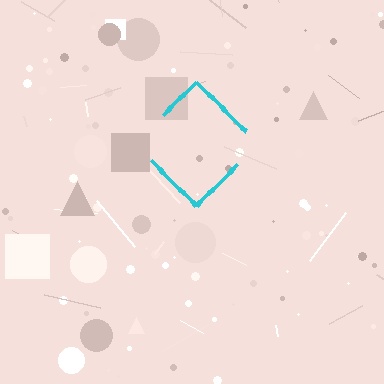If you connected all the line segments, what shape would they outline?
They would outline a diamond.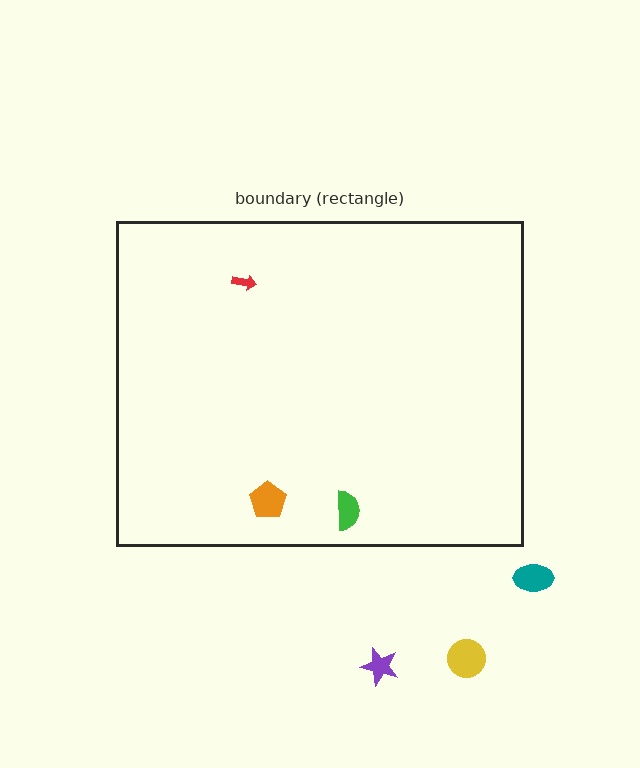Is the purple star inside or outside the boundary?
Outside.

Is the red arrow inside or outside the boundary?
Inside.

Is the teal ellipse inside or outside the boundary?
Outside.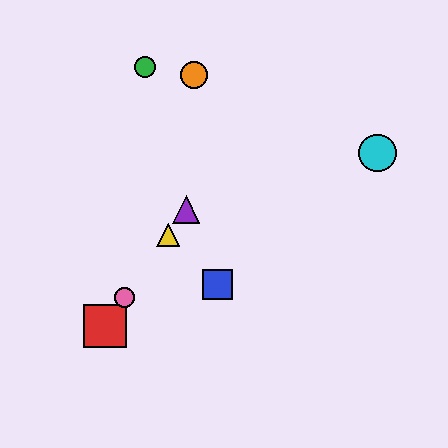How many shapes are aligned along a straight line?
4 shapes (the red square, the yellow triangle, the purple triangle, the pink circle) are aligned along a straight line.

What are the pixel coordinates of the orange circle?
The orange circle is at (194, 75).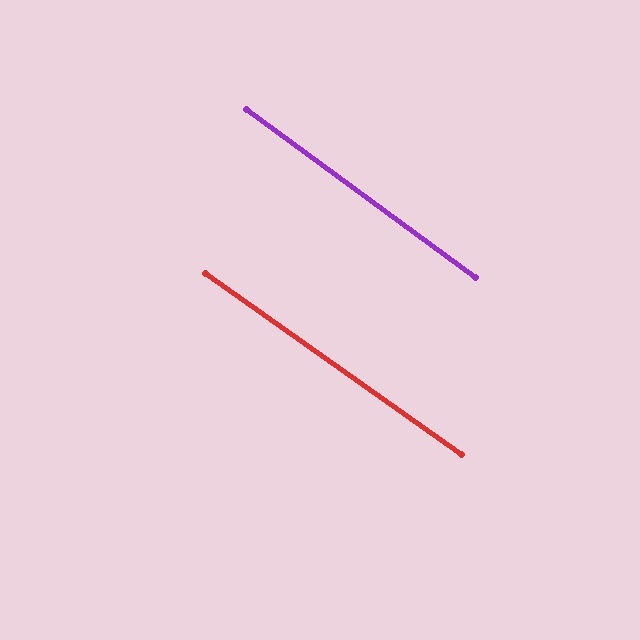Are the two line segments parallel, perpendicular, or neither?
Parallel — their directions differ by only 0.9°.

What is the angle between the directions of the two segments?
Approximately 1 degree.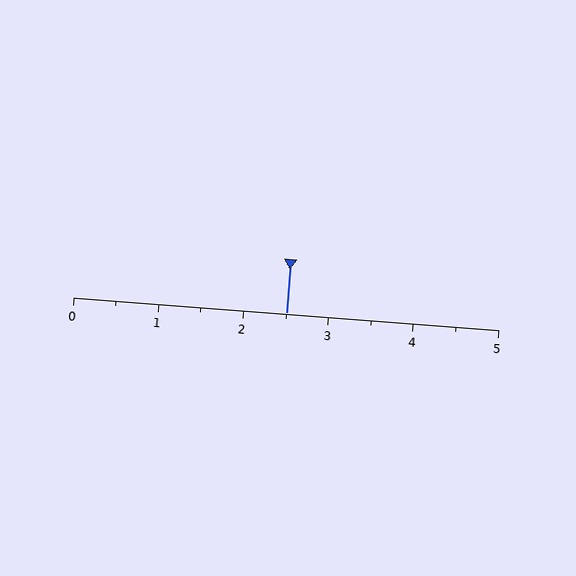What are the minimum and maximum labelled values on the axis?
The axis runs from 0 to 5.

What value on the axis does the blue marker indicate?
The marker indicates approximately 2.5.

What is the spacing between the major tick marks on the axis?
The major ticks are spaced 1 apart.